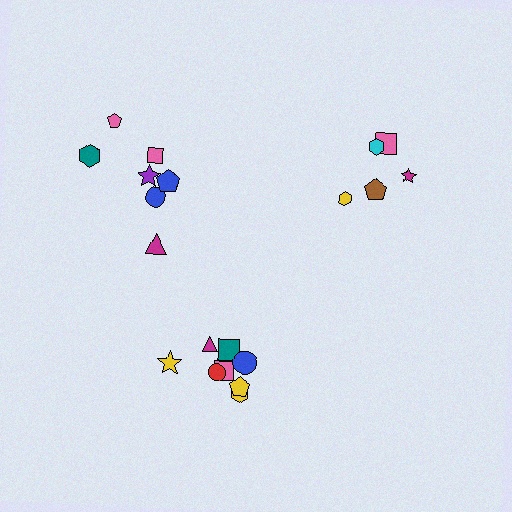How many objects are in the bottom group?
There are 8 objects.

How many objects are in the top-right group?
There are 5 objects.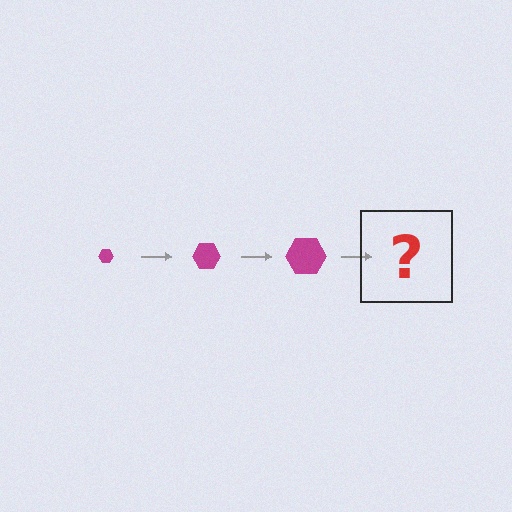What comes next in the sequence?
The next element should be a magenta hexagon, larger than the previous one.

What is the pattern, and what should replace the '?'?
The pattern is that the hexagon gets progressively larger each step. The '?' should be a magenta hexagon, larger than the previous one.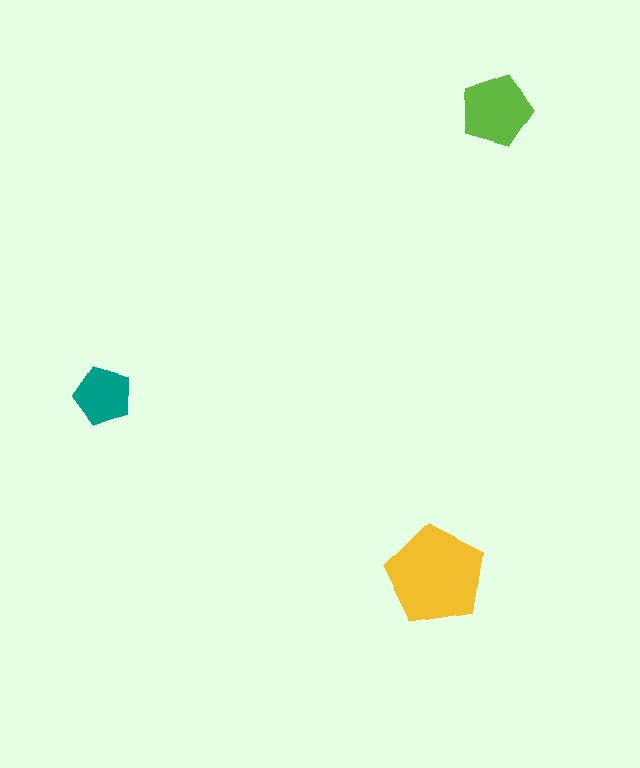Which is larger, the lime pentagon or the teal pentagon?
The lime one.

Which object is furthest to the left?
The teal pentagon is leftmost.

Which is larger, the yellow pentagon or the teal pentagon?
The yellow one.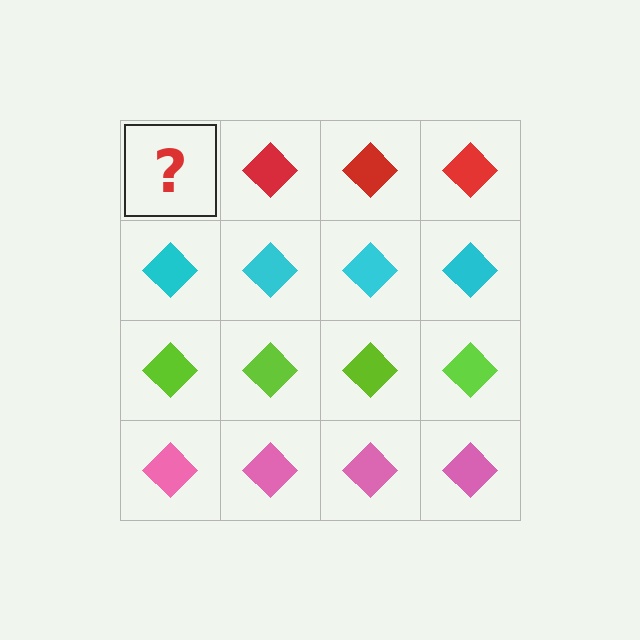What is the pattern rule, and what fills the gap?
The rule is that each row has a consistent color. The gap should be filled with a red diamond.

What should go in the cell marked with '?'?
The missing cell should contain a red diamond.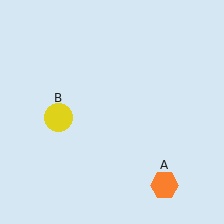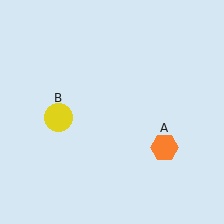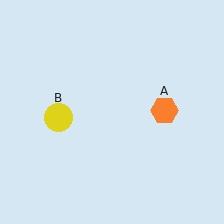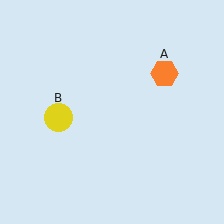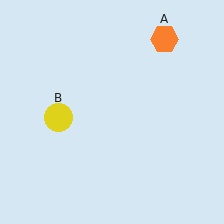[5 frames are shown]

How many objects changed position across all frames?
1 object changed position: orange hexagon (object A).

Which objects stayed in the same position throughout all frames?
Yellow circle (object B) remained stationary.